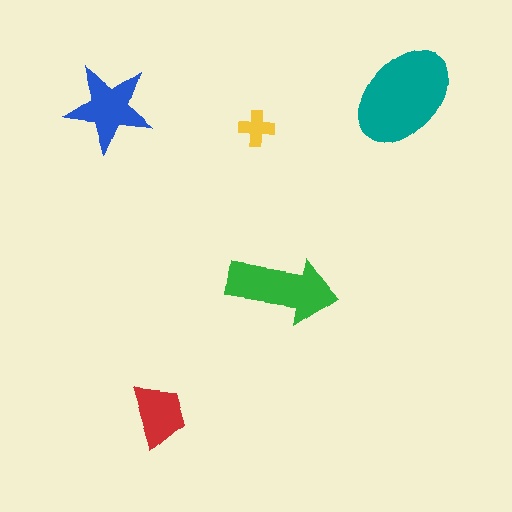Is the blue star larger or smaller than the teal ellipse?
Smaller.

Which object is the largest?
The teal ellipse.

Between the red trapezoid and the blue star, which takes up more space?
The blue star.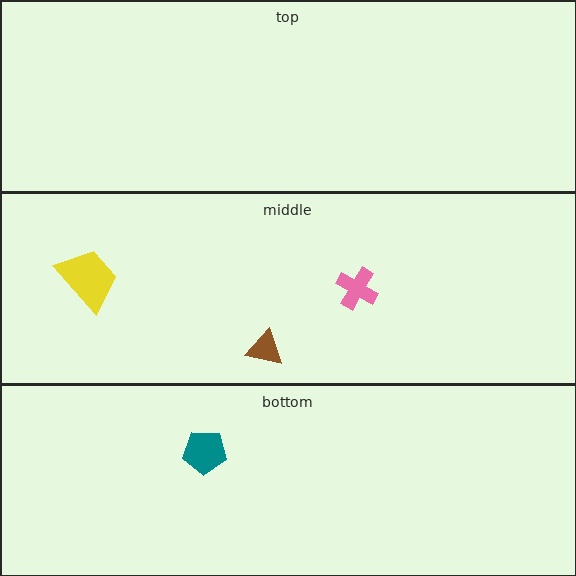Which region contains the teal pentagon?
The bottom region.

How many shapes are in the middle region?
3.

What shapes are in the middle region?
The pink cross, the brown triangle, the yellow trapezoid.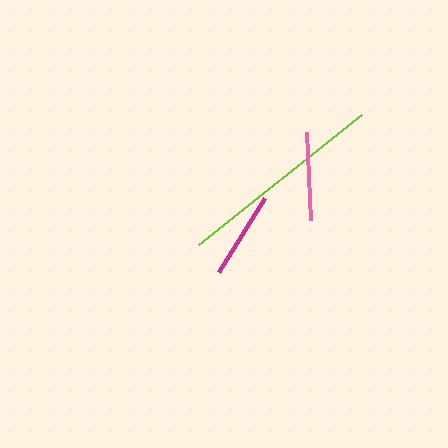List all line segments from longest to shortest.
From longest to shortest: lime, pink, magenta.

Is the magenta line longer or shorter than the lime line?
The lime line is longer than the magenta line.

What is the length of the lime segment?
The lime segment is approximately 208 pixels long.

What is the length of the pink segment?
The pink segment is approximately 89 pixels long.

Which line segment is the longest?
The lime line is the longest at approximately 208 pixels.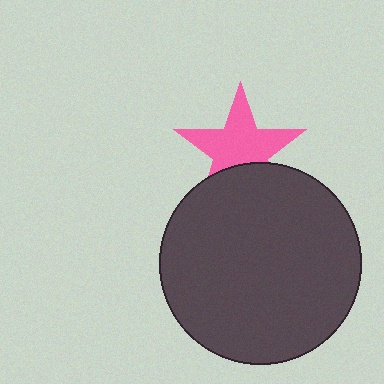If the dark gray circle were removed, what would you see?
You would see the complete pink star.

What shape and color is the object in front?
The object in front is a dark gray circle.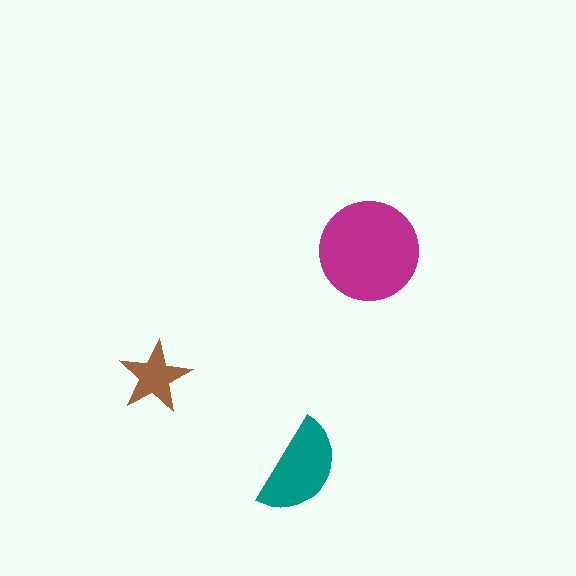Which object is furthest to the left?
The brown star is leftmost.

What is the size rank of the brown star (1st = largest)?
3rd.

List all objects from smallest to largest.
The brown star, the teal semicircle, the magenta circle.